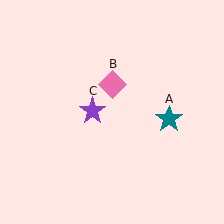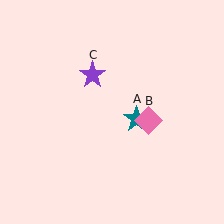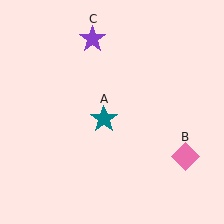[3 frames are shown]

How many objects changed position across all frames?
3 objects changed position: teal star (object A), pink diamond (object B), purple star (object C).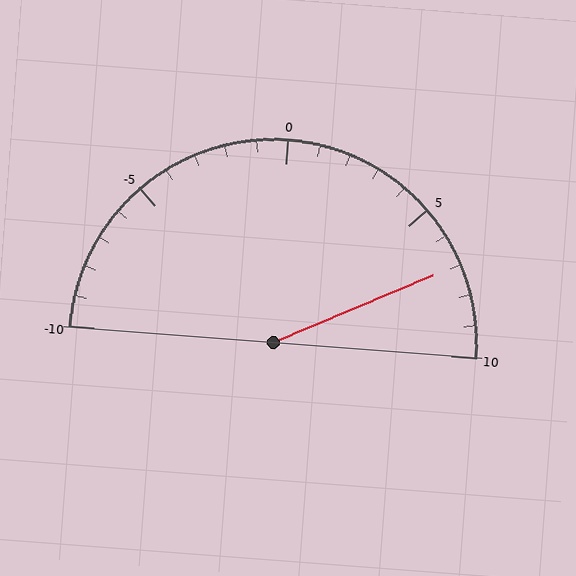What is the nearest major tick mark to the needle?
The nearest major tick mark is 5.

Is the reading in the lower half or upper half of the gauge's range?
The reading is in the upper half of the range (-10 to 10).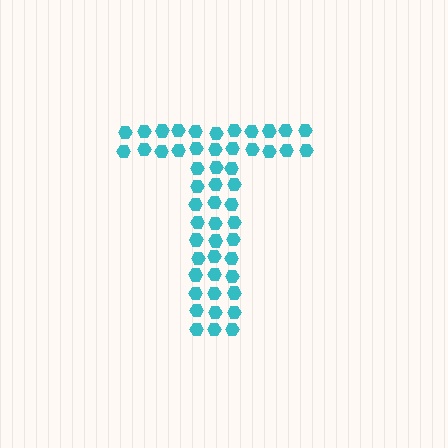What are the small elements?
The small elements are hexagons.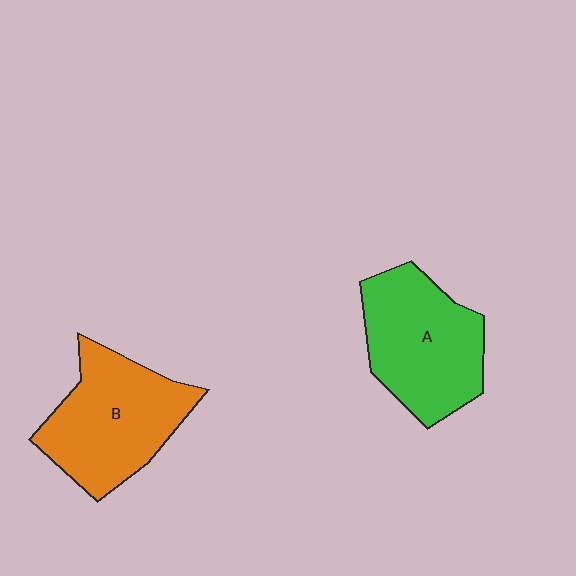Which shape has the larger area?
Shape B (orange).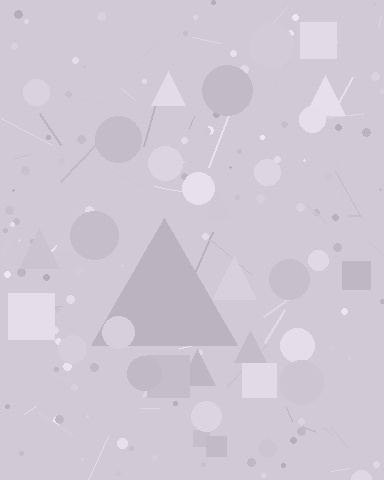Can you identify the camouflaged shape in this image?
The camouflaged shape is a triangle.